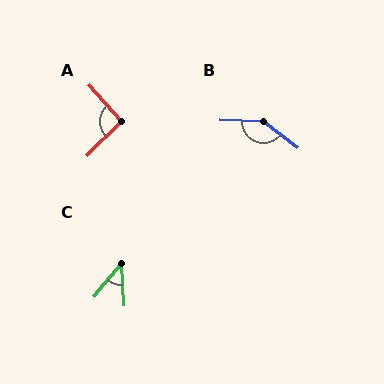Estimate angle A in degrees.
Approximately 94 degrees.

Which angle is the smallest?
C, at approximately 43 degrees.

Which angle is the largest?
B, at approximately 144 degrees.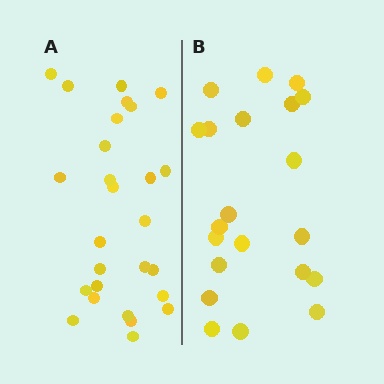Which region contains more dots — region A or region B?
Region A (the left region) has more dots.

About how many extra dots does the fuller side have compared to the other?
Region A has about 6 more dots than region B.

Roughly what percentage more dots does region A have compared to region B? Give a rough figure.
About 30% more.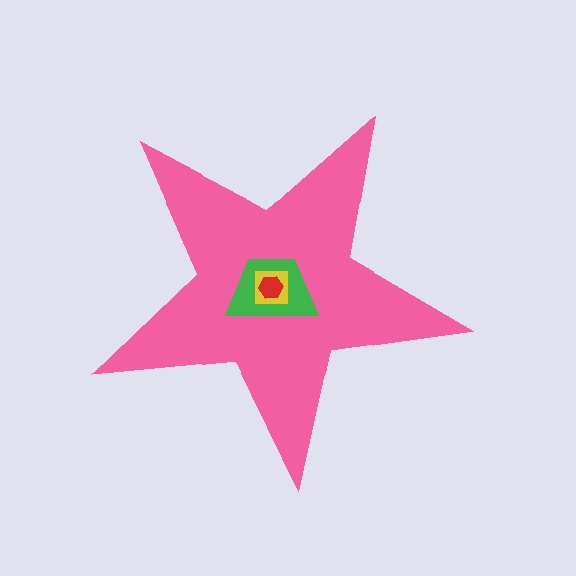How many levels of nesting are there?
4.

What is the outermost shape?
The pink star.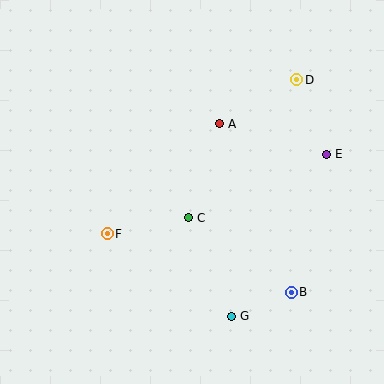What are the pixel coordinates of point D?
Point D is at (297, 80).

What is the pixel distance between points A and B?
The distance between A and B is 183 pixels.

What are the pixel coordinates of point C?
Point C is at (189, 218).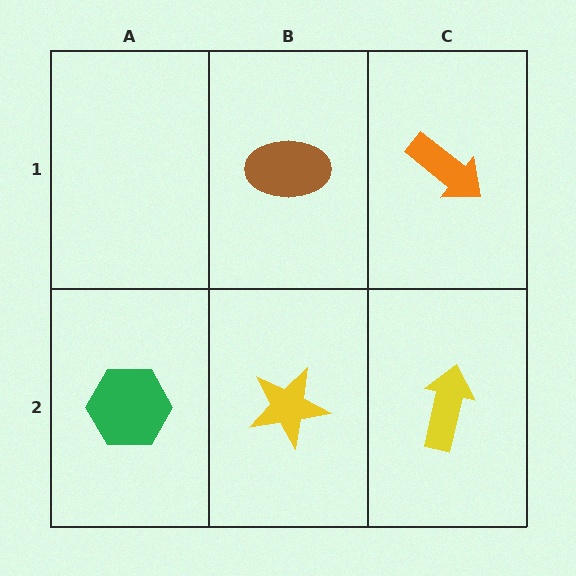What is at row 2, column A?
A green hexagon.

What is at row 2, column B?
A yellow star.